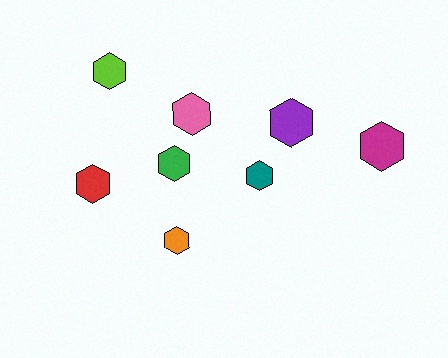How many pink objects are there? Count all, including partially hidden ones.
There is 1 pink object.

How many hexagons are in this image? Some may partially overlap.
There are 8 hexagons.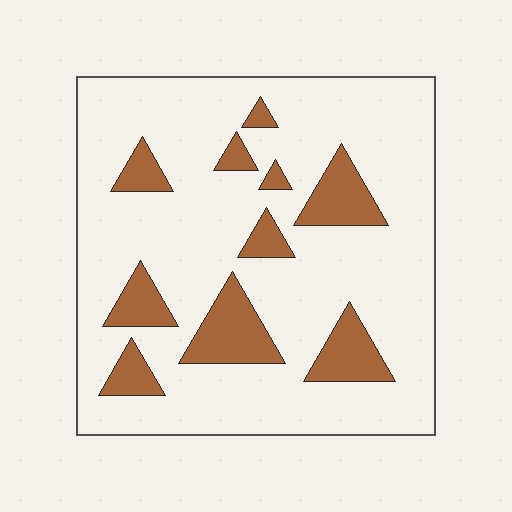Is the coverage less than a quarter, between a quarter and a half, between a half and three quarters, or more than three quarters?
Less than a quarter.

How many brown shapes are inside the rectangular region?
10.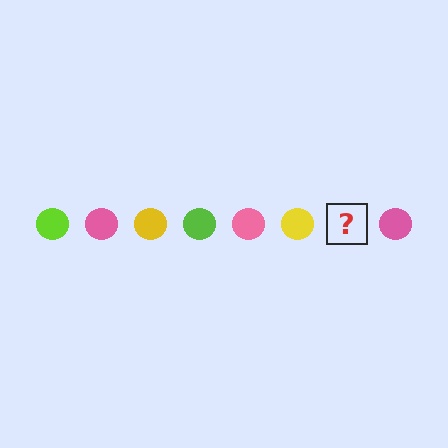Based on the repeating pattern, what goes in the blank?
The blank should be a lime circle.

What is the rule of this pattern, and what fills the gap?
The rule is that the pattern cycles through lime, pink, yellow circles. The gap should be filled with a lime circle.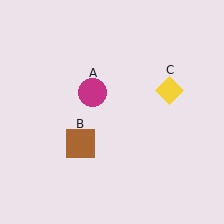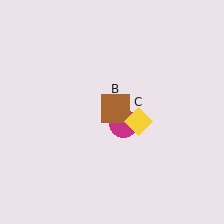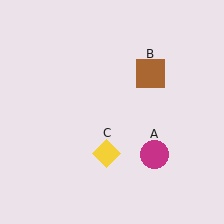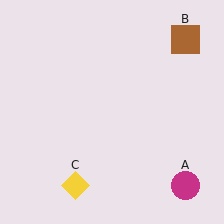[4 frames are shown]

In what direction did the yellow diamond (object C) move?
The yellow diamond (object C) moved down and to the left.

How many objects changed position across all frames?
3 objects changed position: magenta circle (object A), brown square (object B), yellow diamond (object C).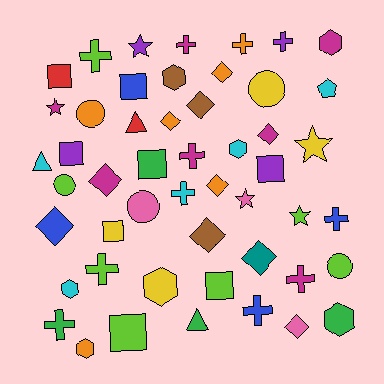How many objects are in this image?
There are 50 objects.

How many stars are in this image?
There are 5 stars.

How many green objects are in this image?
There are 4 green objects.